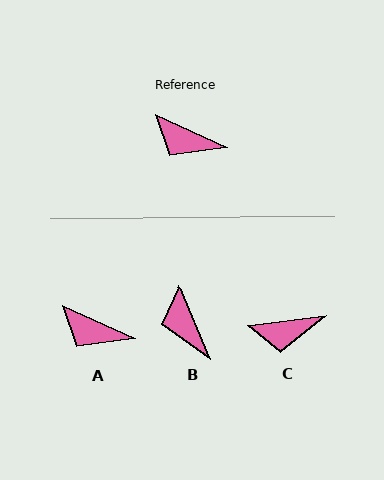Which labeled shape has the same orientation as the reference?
A.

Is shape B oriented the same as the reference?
No, it is off by about 43 degrees.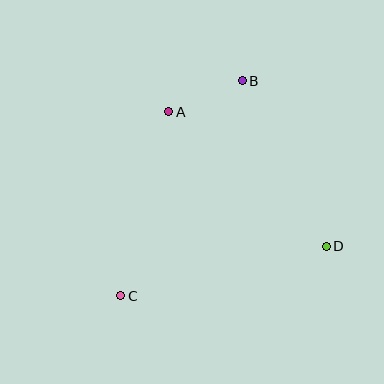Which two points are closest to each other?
Points A and B are closest to each other.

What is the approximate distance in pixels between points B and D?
The distance between B and D is approximately 186 pixels.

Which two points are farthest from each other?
Points B and C are farthest from each other.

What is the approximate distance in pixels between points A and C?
The distance between A and C is approximately 190 pixels.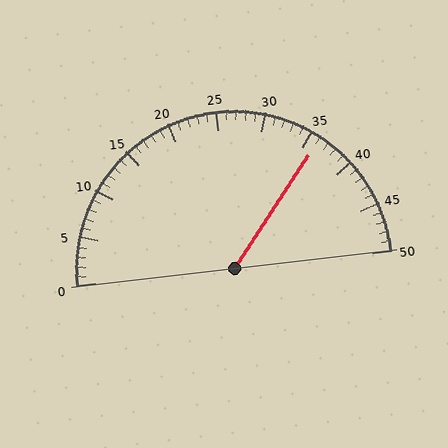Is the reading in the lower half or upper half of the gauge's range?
The reading is in the upper half of the range (0 to 50).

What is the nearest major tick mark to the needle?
The nearest major tick mark is 35.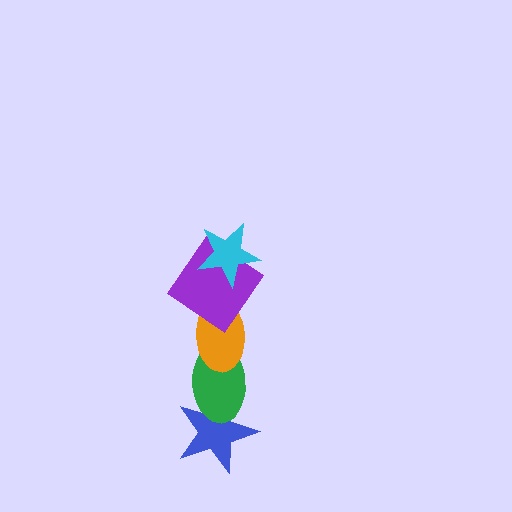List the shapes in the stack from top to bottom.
From top to bottom: the cyan star, the purple diamond, the orange ellipse, the green ellipse, the blue star.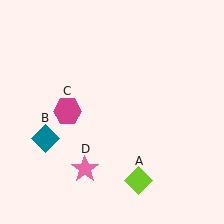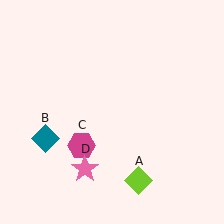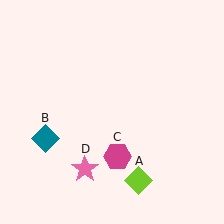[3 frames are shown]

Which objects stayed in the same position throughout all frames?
Lime diamond (object A) and teal diamond (object B) and pink star (object D) remained stationary.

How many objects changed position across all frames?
1 object changed position: magenta hexagon (object C).